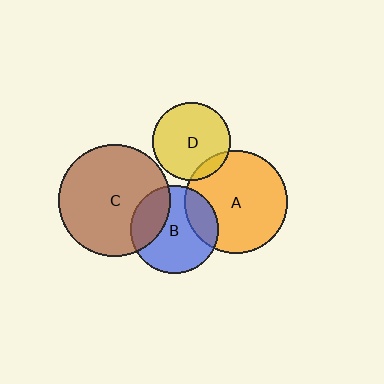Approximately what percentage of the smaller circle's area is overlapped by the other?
Approximately 30%.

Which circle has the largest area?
Circle C (brown).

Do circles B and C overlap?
Yes.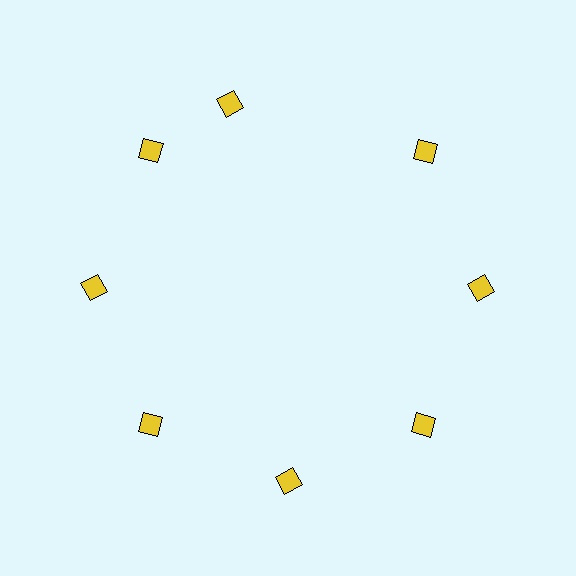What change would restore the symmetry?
The symmetry would be restored by rotating it back into even spacing with its neighbors so that all 8 diamonds sit at equal angles and equal distance from the center.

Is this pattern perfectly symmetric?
No. The 8 yellow diamonds are arranged in a ring, but one element near the 12 o'clock position is rotated out of alignment along the ring, breaking the 8-fold rotational symmetry.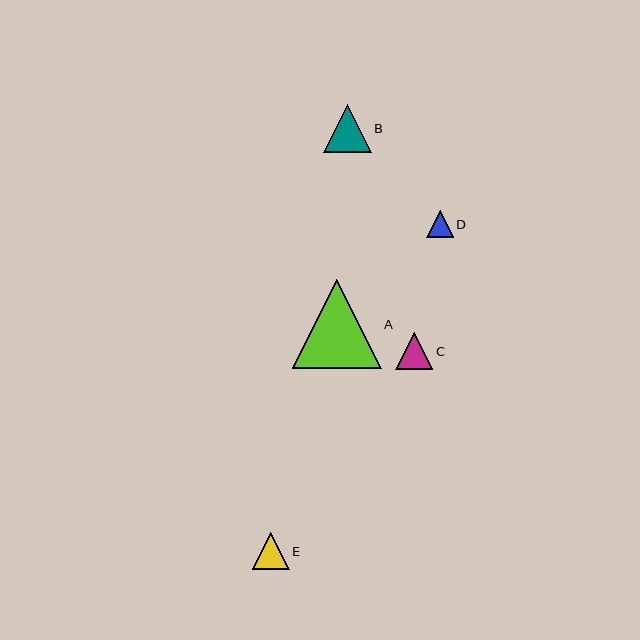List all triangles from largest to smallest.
From largest to smallest: A, B, C, E, D.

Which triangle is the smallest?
Triangle D is the smallest with a size of approximately 27 pixels.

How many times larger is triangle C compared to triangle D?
Triangle C is approximately 1.4 times the size of triangle D.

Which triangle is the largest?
Triangle A is the largest with a size of approximately 89 pixels.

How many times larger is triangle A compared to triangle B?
Triangle A is approximately 1.9 times the size of triangle B.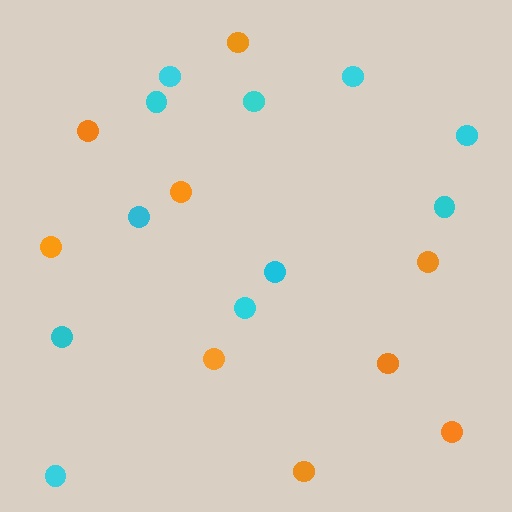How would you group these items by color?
There are 2 groups: one group of cyan circles (11) and one group of orange circles (9).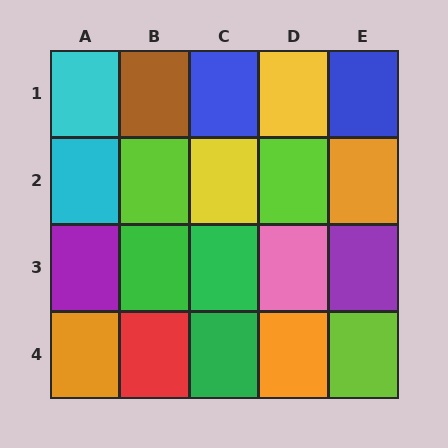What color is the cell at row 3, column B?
Green.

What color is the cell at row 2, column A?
Cyan.